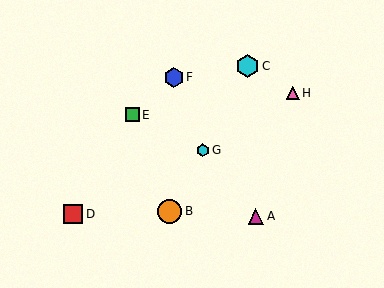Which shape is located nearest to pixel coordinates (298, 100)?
The pink triangle (labeled H) at (293, 93) is nearest to that location.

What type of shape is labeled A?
Shape A is a magenta triangle.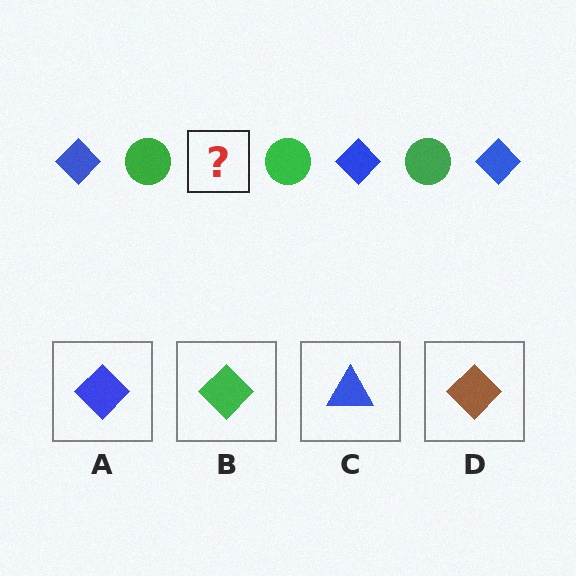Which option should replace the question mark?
Option A.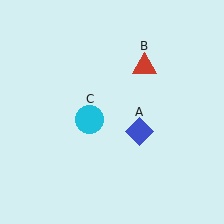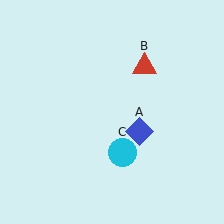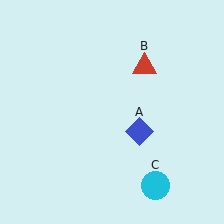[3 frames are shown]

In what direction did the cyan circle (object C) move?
The cyan circle (object C) moved down and to the right.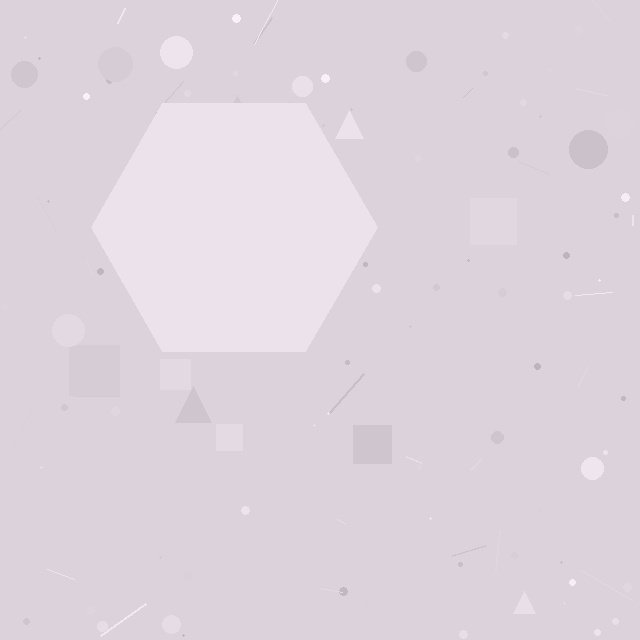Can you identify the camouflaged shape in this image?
The camouflaged shape is a hexagon.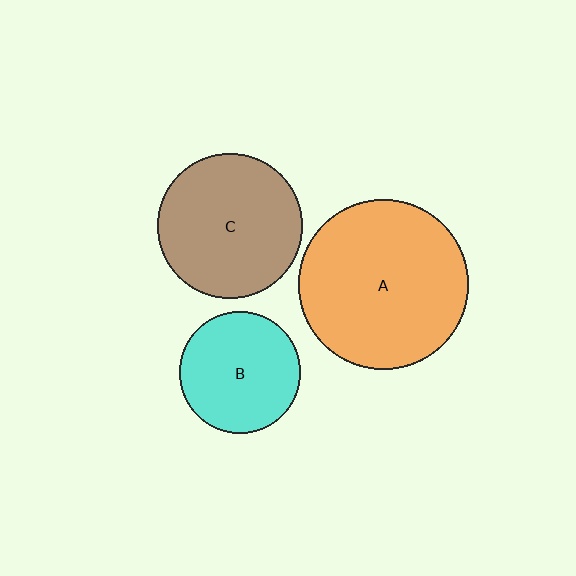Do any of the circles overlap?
No, none of the circles overlap.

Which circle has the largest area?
Circle A (orange).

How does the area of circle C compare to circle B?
Approximately 1.4 times.